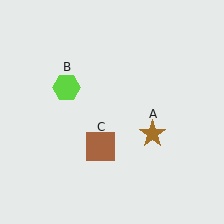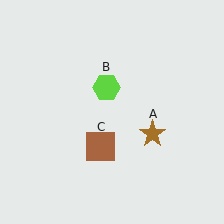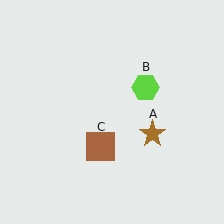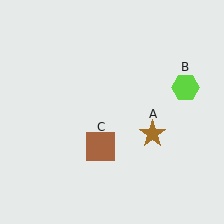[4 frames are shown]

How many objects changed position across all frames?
1 object changed position: lime hexagon (object B).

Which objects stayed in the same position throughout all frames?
Brown star (object A) and brown square (object C) remained stationary.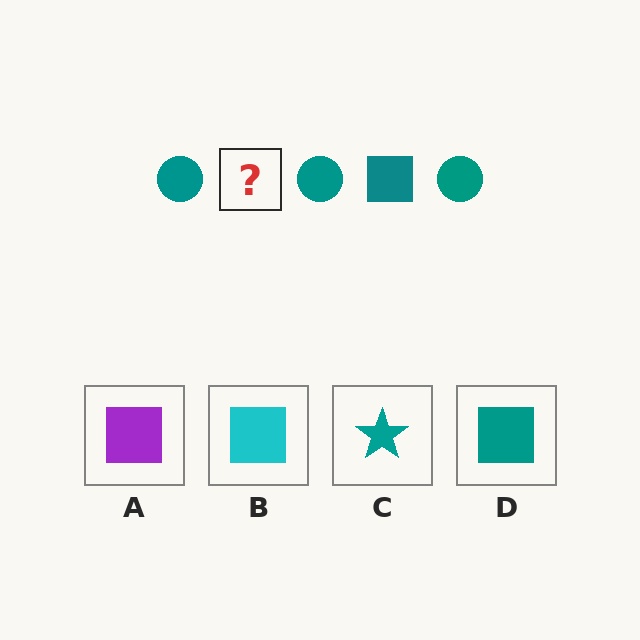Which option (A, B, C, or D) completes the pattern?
D.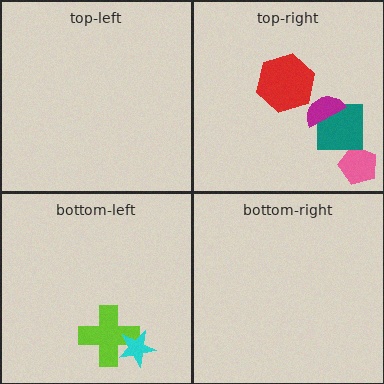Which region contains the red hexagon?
The top-right region.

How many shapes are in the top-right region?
4.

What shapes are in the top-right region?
The pink pentagon, the teal square, the magenta semicircle, the red hexagon.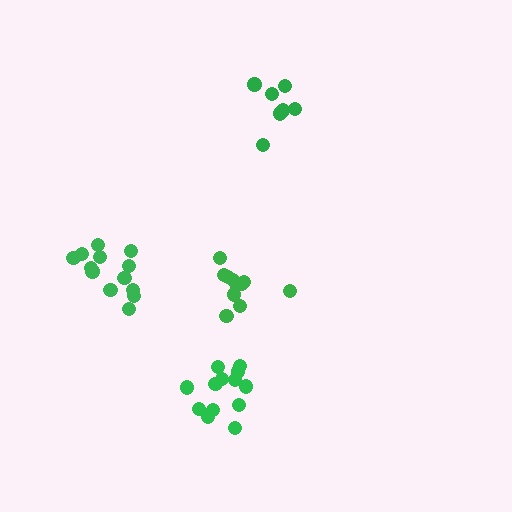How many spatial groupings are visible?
There are 4 spatial groupings.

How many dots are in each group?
Group 1: 7 dots, Group 2: 13 dots, Group 3: 13 dots, Group 4: 13 dots (46 total).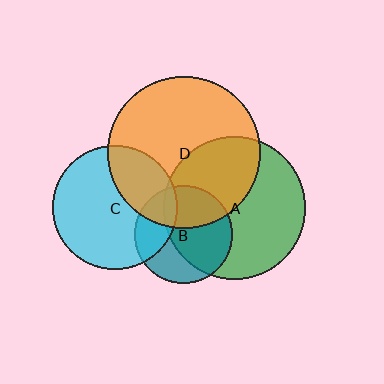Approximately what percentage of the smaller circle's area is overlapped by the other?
Approximately 30%.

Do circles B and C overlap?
Yes.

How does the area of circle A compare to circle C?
Approximately 1.3 times.